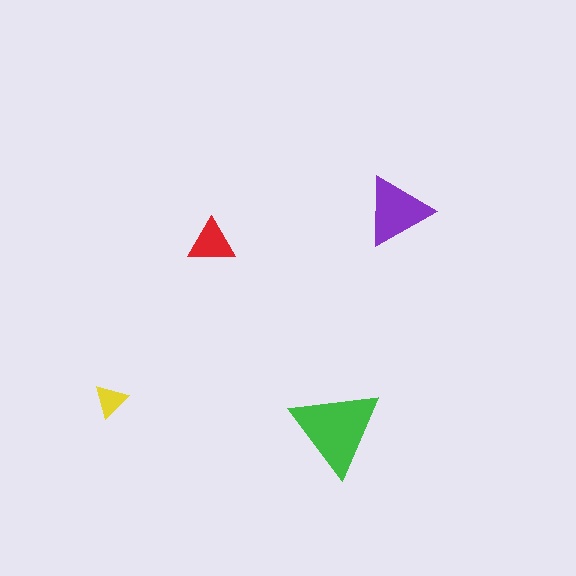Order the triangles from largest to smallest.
the green one, the purple one, the red one, the yellow one.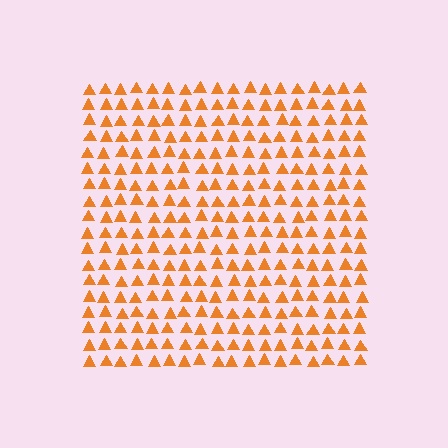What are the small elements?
The small elements are triangles.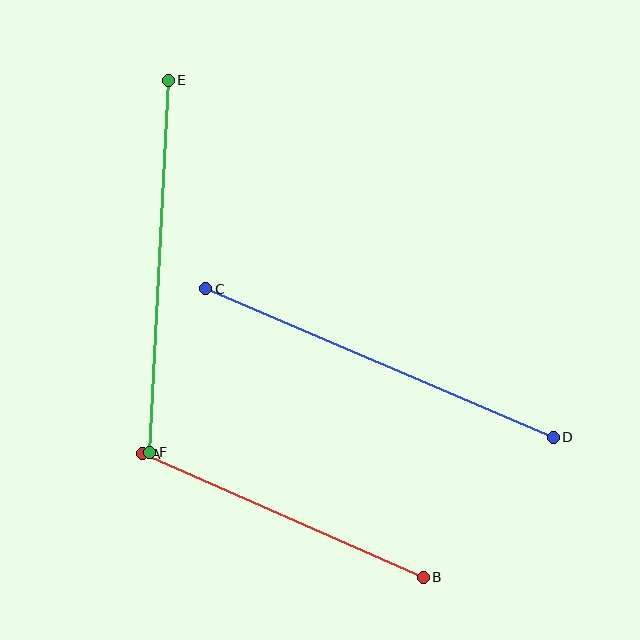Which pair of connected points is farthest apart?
Points C and D are farthest apart.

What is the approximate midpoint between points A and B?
The midpoint is at approximately (283, 516) pixels.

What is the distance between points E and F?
The distance is approximately 373 pixels.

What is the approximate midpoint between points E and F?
The midpoint is at approximately (159, 266) pixels.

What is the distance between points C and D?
The distance is approximately 378 pixels.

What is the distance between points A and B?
The distance is approximately 307 pixels.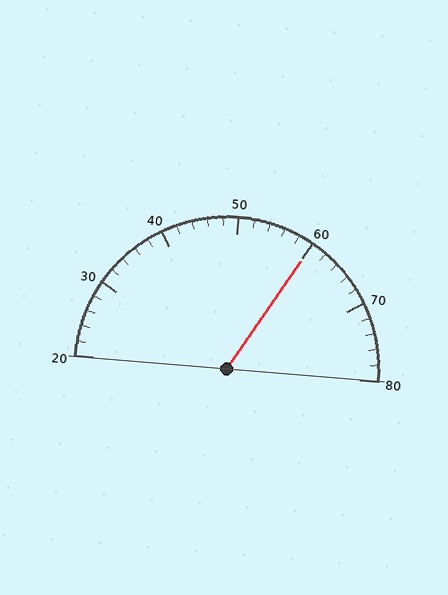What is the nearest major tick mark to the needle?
The nearest major tick mark is 60.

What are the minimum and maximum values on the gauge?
The gauge ranges from 20 to 80.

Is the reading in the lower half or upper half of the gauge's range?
The reading is in the upper half of the range (20 to 80).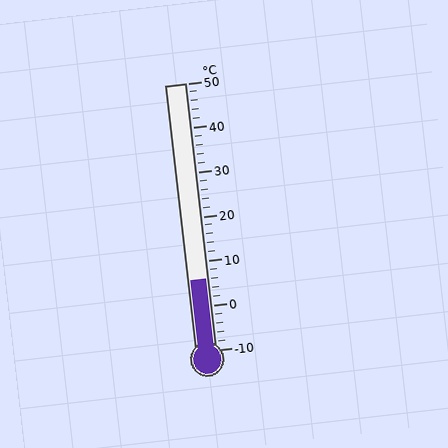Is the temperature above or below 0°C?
The temperature is above 0°C.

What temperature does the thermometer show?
The thermometer shows approximately 6°C.